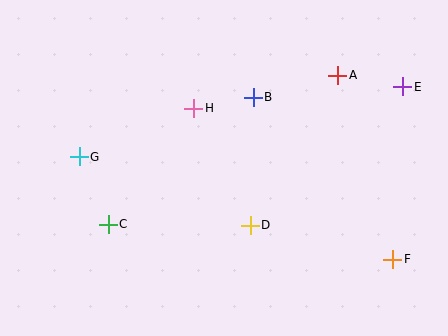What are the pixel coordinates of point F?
Point F is at (393, 259).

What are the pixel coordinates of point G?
Point G is at (79, 157).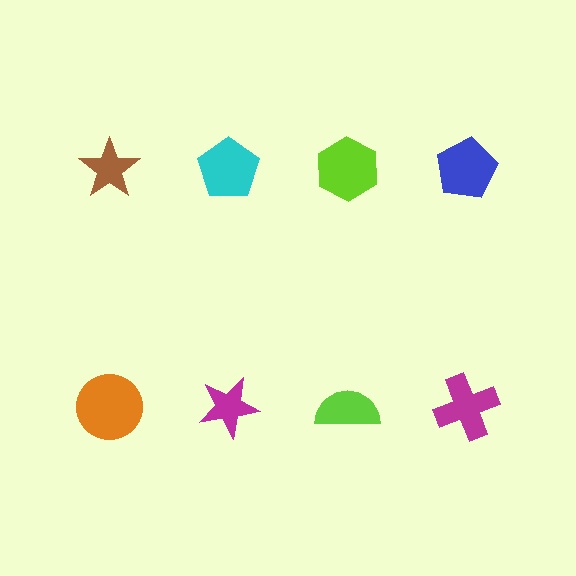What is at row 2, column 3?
A lime semicircle.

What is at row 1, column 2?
A cyan pentagon.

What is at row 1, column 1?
A brown star.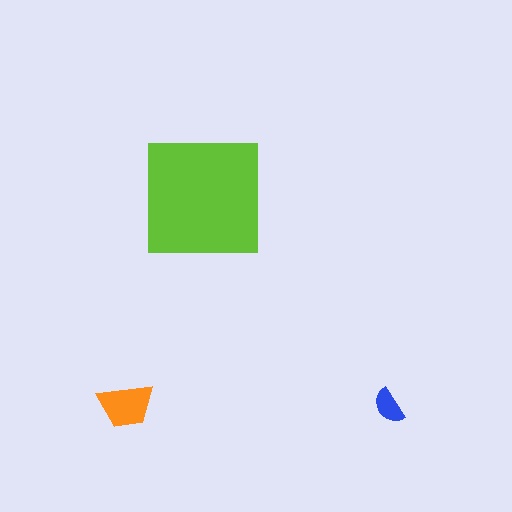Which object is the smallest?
The blue semicircle.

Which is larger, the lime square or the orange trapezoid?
The lime square.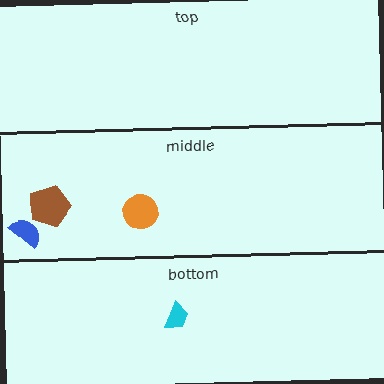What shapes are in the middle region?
The orange circle, the brown pentagon, the blue semicircle.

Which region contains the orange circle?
The middle region.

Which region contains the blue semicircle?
The middle region.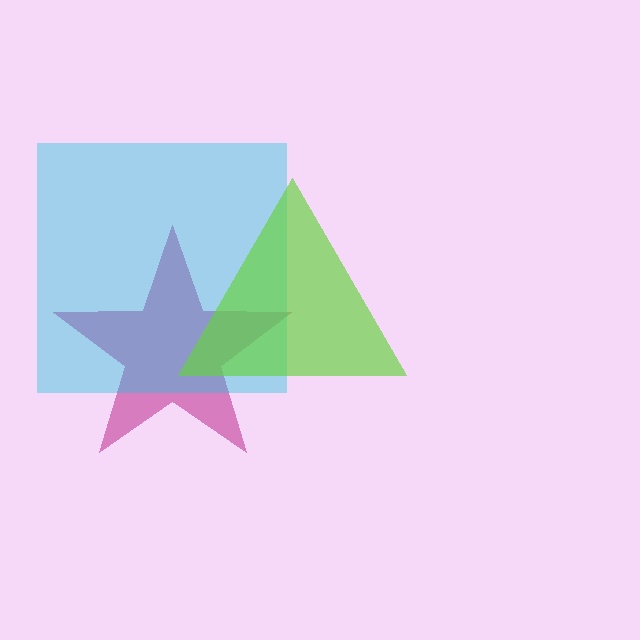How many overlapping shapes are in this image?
There are 3 overlapping shapes in the image.